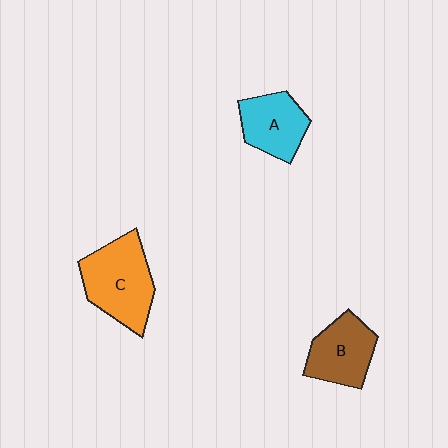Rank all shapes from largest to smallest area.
From largest to smallest: C (orange), B (brown), A (cyan).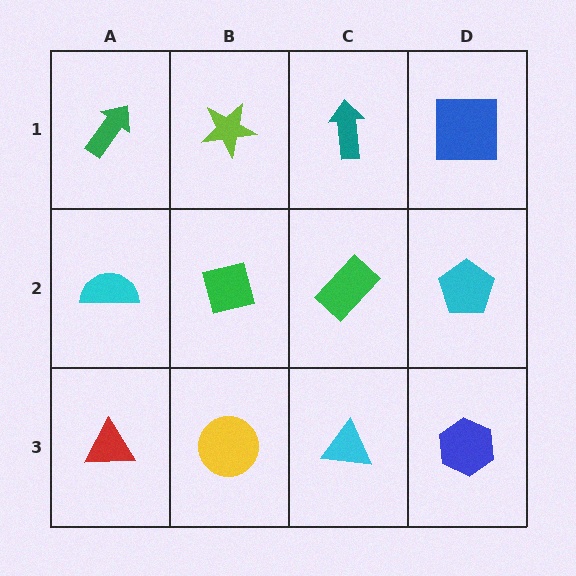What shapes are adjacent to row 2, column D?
A blue square (row 1, column D), a blue hexagon (row 3, column D), a green rectangle (row 2, column C).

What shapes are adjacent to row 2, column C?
A teal arrow (row 1, column C), a cyan triangle (row 3, column C), a green square (row 2, column B), a cyan pentagon (row 2, column D).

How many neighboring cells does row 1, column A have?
2.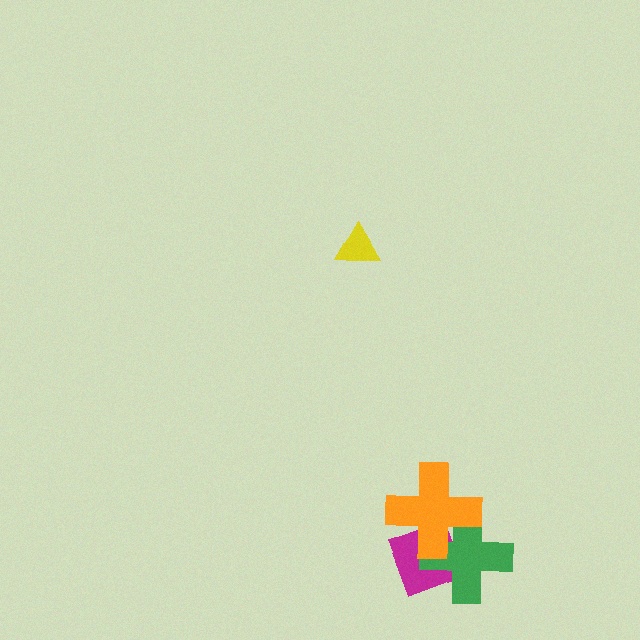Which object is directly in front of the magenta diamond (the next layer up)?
The green cross is directly in front of the magenta diamond.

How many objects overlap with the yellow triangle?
0 objects overlap with the yellow triangle.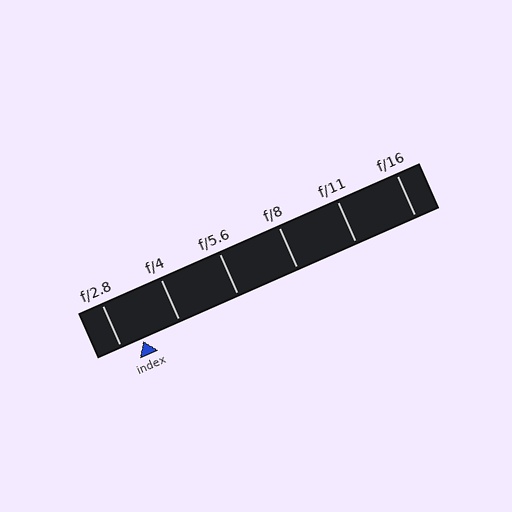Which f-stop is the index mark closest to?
The index mark is closest to f/2.8.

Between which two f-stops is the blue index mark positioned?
The index mark is between f/2.8 and f/4.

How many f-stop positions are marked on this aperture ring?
There are 6 f-stop positions marked.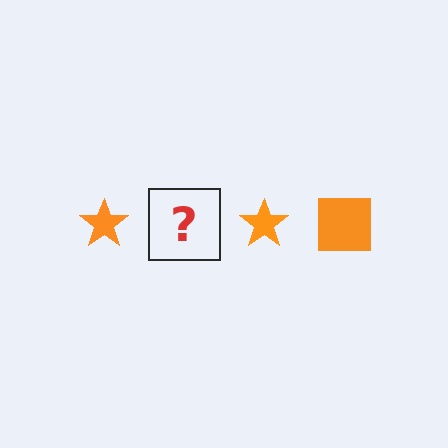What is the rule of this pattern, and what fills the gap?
The rule is that the pattern cycles through star, square shapes in orange. The gap should be filled with an orange square.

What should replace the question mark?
The question mark should be replaced with an orange square.